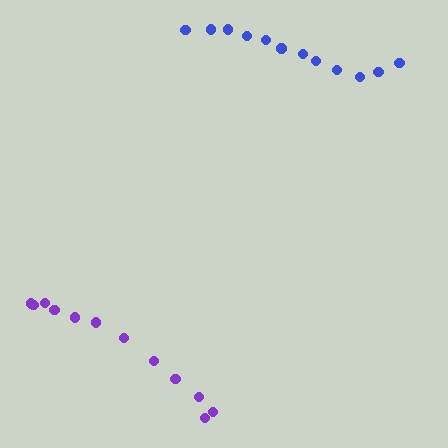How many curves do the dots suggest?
There are 2 distinct paths.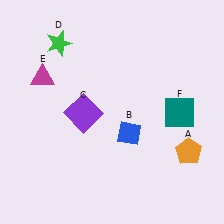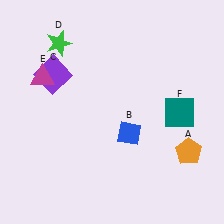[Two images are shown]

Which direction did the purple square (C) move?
The purple square (C) moved up.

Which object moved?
The purple square (C) moved up.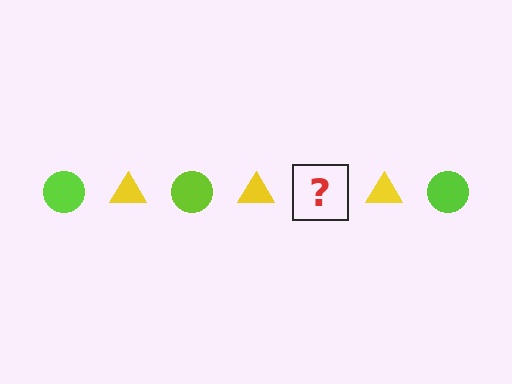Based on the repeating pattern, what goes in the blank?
The blank should be a lime circle.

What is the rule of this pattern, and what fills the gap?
The rule is that the pattern alternates between lime circle and yellow triangle. The gap should be filled with a lime circle.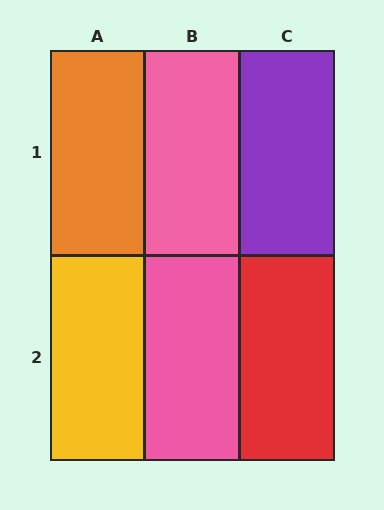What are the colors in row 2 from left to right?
Yellow, pink, red.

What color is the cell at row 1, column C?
Purple.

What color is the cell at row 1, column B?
Pink.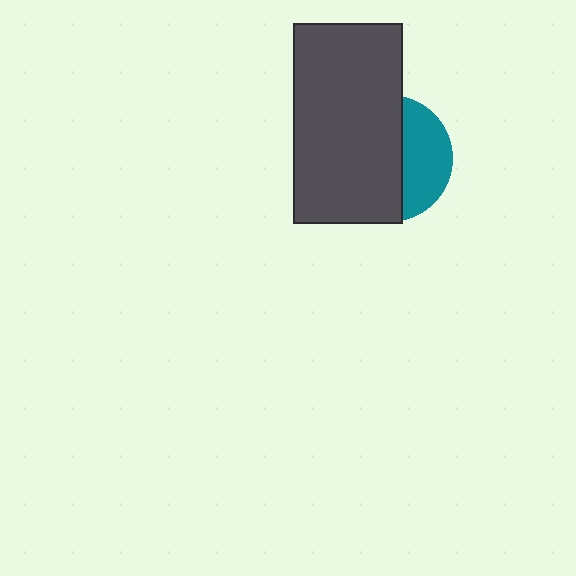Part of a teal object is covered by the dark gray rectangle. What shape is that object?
It is a circle.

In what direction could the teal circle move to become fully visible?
The teal circle could move right. That would shift it out from behind the dark gray rectangle entirely.